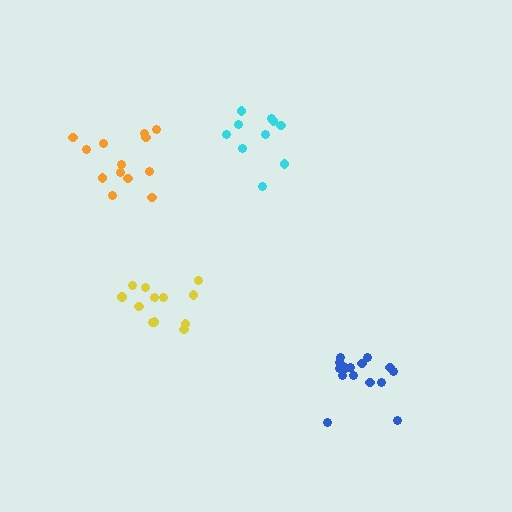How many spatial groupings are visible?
There are 4 spatial groupings.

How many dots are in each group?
Group 1: 10 dots, Group 2: 16 dots, Group 3: 12 dots, Group 4: 13 dots (51 total).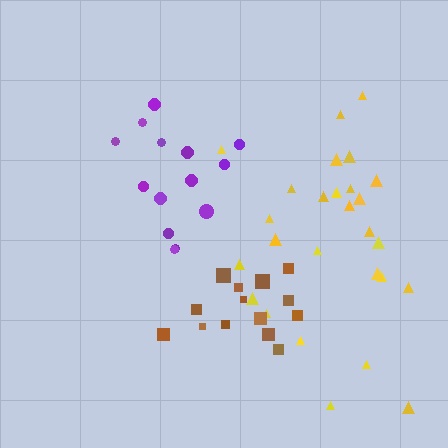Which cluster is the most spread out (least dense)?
Yellow.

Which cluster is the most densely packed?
Brown.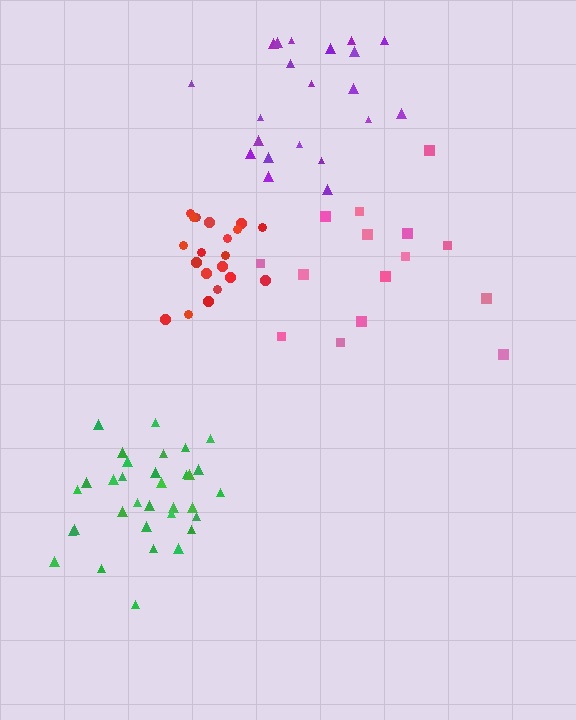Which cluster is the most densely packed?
Red.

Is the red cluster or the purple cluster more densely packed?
Red.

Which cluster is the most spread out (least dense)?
Pink.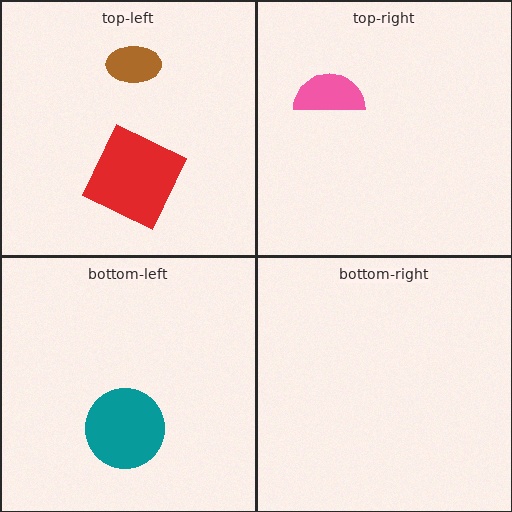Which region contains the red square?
The top-left region.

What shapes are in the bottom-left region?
The teal circle.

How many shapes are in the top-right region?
1.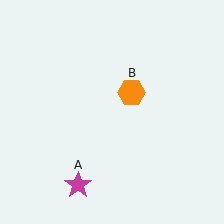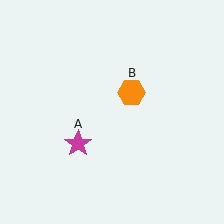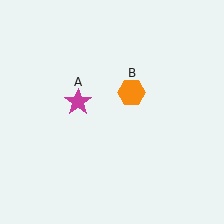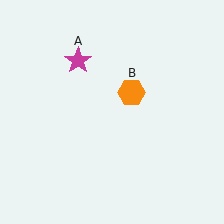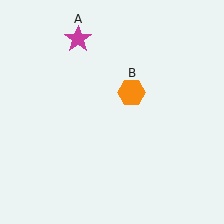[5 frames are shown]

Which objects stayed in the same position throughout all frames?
Orange hexagon (object B) remained stationary.